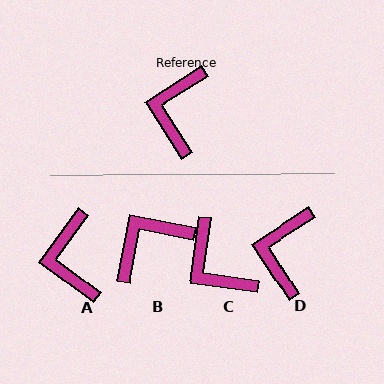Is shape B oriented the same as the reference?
No, it is off by about 43 degrees.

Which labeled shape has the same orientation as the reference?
D.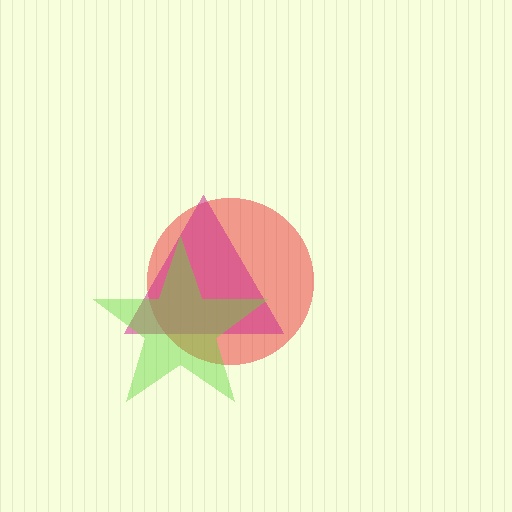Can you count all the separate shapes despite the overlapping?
Yes, there are 3 separate shapes.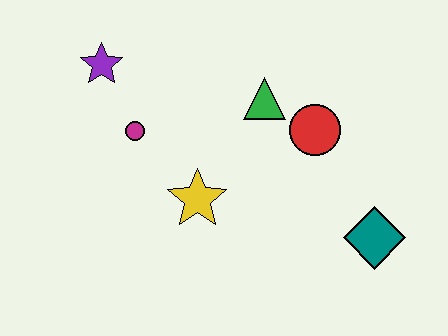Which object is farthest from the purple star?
The teal diamond is farthest from the purple star.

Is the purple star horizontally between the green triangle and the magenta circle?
No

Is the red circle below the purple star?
Yes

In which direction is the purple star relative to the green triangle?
The purple star is to the left of the green triangle.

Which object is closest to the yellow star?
The magenta circle is closest to the yellow star.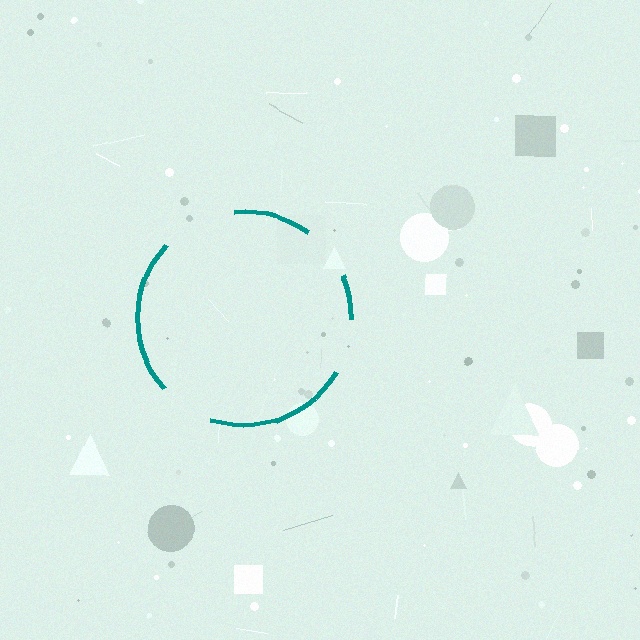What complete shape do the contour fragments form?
The contour fragments form a circle.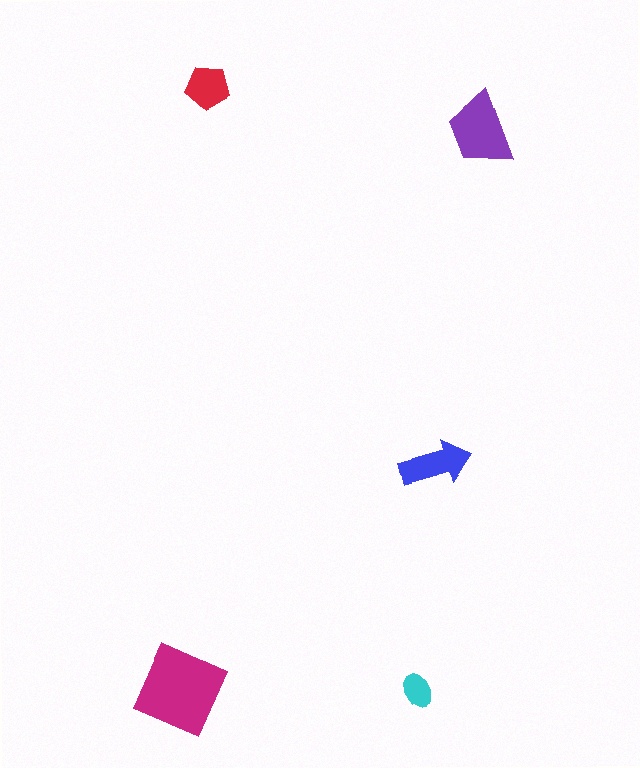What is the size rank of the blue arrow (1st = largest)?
3rd.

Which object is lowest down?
The cyan ellipse is bottommost.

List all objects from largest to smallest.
The magenta square, the purple trapezoid, the blue arrow, the red pentagon, the cyan ellipse.